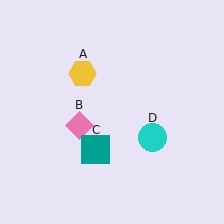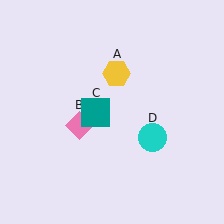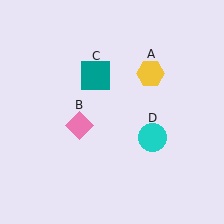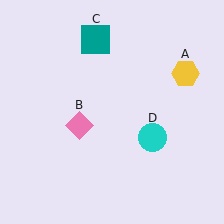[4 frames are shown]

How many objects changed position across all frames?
2 objects changed position: yellow hexagon (object A), teal square (object C).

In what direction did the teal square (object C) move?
The teal square (object C) moved up.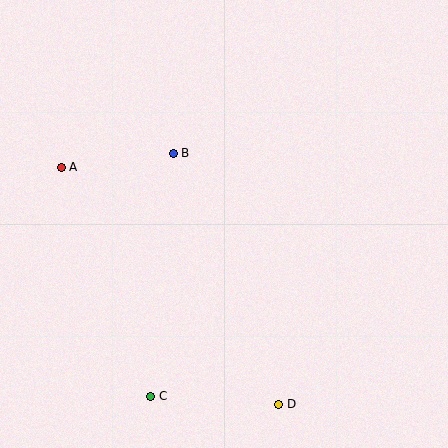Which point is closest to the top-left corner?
Point A is closest to the top-left corner.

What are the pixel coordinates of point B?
Point B is at (173, 153).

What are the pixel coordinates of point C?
Point C is at (151, 396).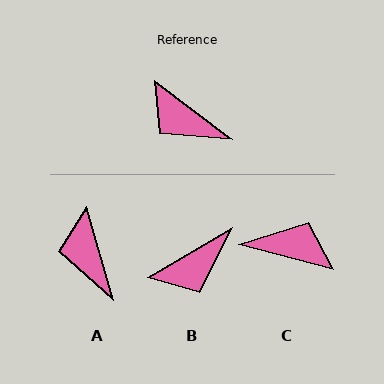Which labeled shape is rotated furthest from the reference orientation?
C, about 158 degrees away.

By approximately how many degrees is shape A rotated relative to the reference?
Approximately 37 degrees clockwise.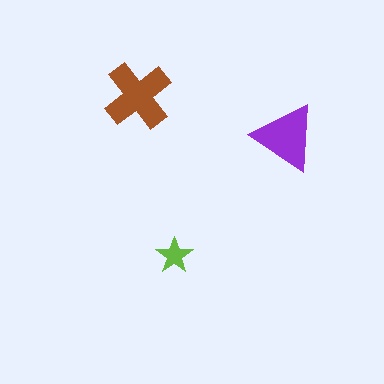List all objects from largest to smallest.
The brown cross, the purple triangle, the lime star.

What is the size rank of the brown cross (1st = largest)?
1st.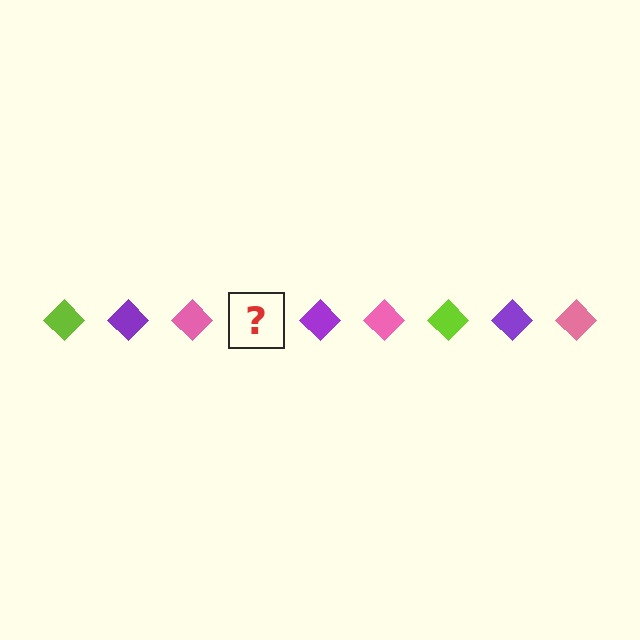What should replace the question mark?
The question mark should be replaced with a lime diamond.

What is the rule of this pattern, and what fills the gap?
The rule is that the pattern cycles through lime, purple, pink diamonds. The gap should be filled with a lime diamond.